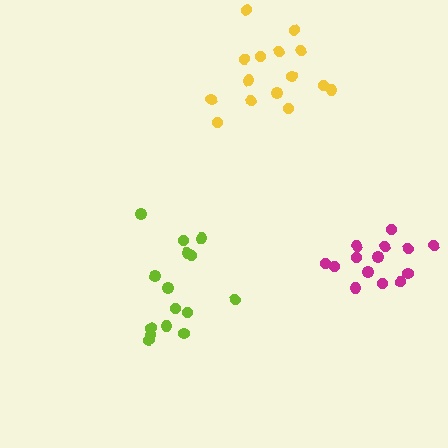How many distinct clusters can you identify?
There are 3 distinct clusters.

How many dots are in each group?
Group 1: 14 dots, Group 2: 15 dots, Group 3: 15 dots (44 total).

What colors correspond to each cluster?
The clusters are colored: magenta, lime, yellow.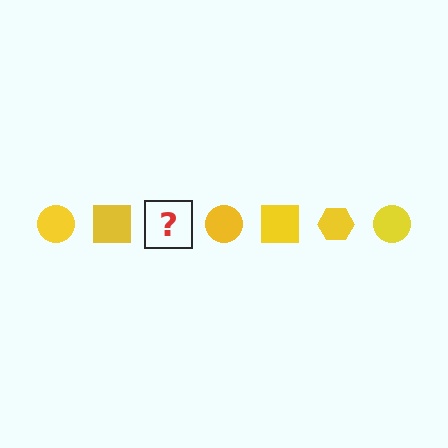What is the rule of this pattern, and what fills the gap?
The rule is that the pattern cycles through circle, square, hexagon shapes in yellow. The gap should be filled with a yellow hexagon.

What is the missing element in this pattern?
The missing element is a yellow hexagon.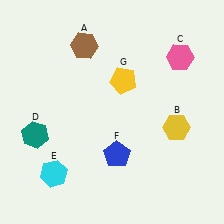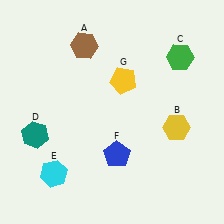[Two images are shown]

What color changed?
The hexagon (C) changed from pink in Image 1 to green in Image 2.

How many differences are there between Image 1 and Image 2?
There is 1 difference between the two images.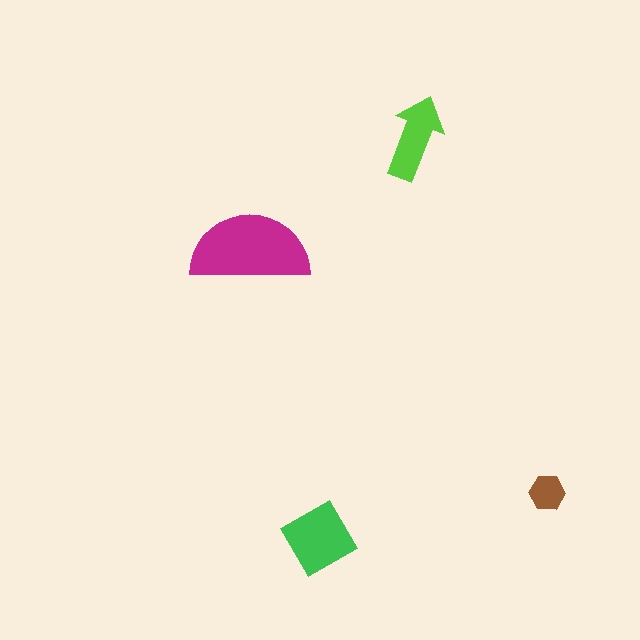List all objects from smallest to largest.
The brown hexagon, the lime arrow, the green diamond, the magenta semicircle.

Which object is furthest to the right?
The brown hexagon is rightmost.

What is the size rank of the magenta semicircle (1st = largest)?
1st.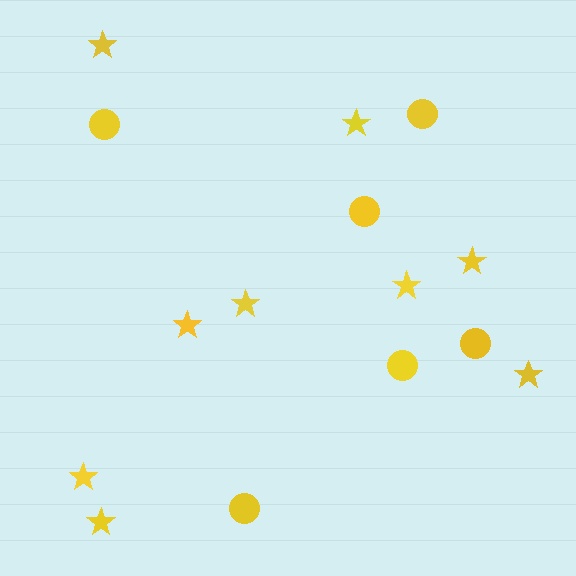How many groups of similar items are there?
There are 2 groups: one group of stars (9) and one group of circles (6).